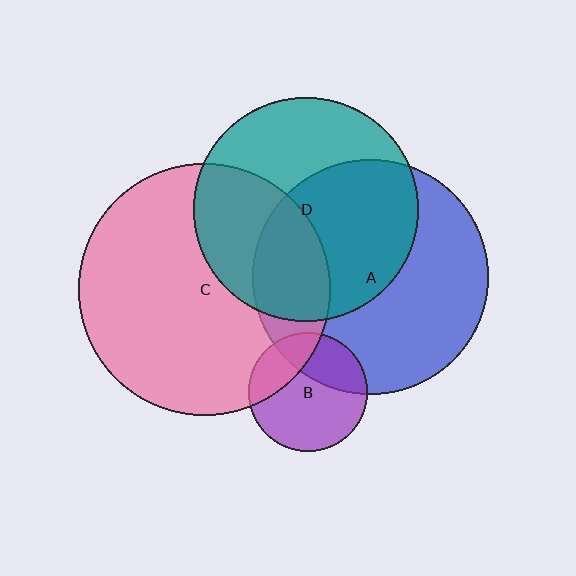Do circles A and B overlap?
Yes.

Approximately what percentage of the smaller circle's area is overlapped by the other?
Approximately 30%.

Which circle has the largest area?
Circle C (pink).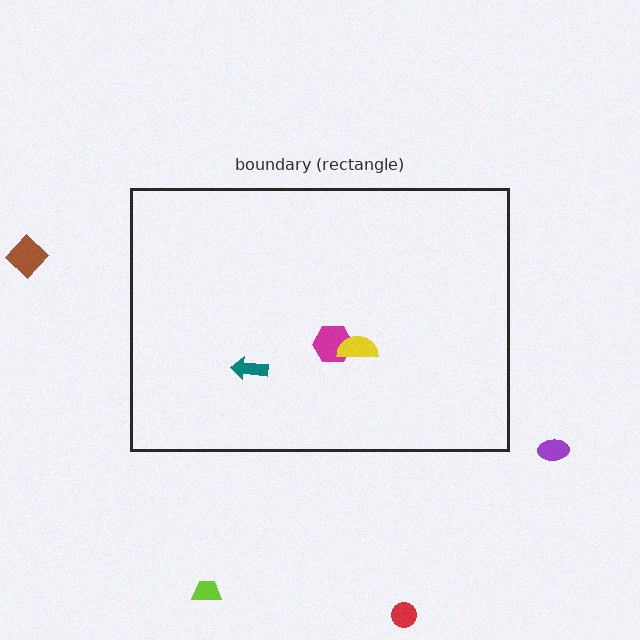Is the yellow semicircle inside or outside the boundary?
Inside.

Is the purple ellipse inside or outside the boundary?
Outside.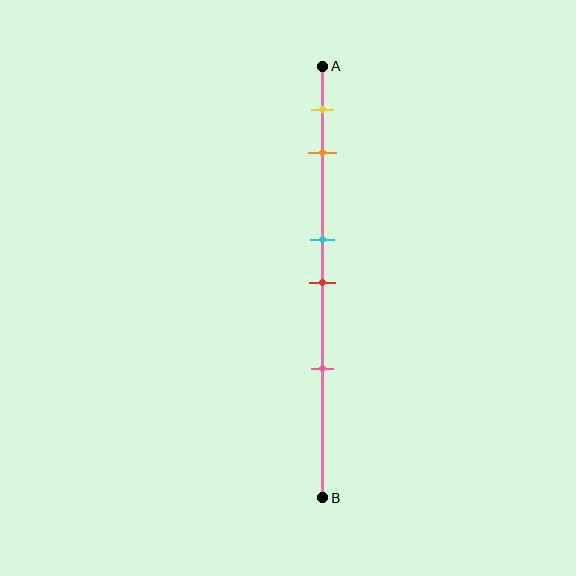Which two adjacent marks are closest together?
The cyan and red marks are the closest adjacent pair.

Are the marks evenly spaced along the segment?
No, the marks are not evenly spaced.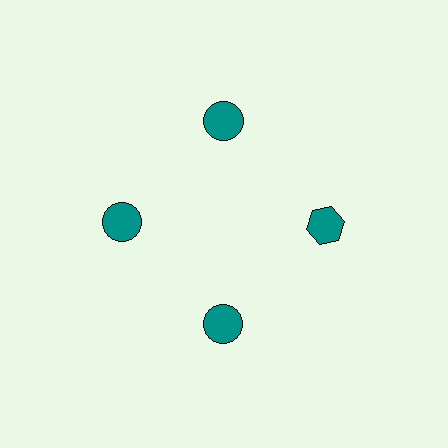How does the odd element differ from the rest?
It has a different shape: hexagon instead of circle.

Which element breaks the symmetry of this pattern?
The teal hexagon at roughly the 3 o'clock position breaks the symmetry. All other shapes are teal circles.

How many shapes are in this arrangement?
There are 4 shapes arranged in a ring pattern.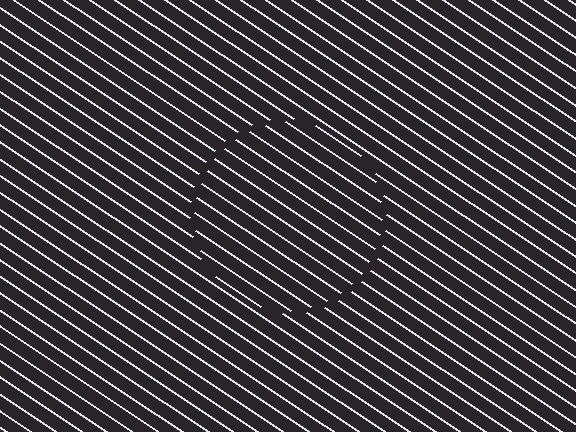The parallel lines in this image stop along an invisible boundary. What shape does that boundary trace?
An illusory circle. The interior of the shape contains the same grating, shifted by half a period — the contour is defined by the phase discontinuity where line-ends from the inner and outer gratings abut.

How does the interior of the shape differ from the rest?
The interior of the shape contains the same grating, shifted by half a period — the contour is defined by the phase discontinuity where line-ends from the inner and outer gratings abut.